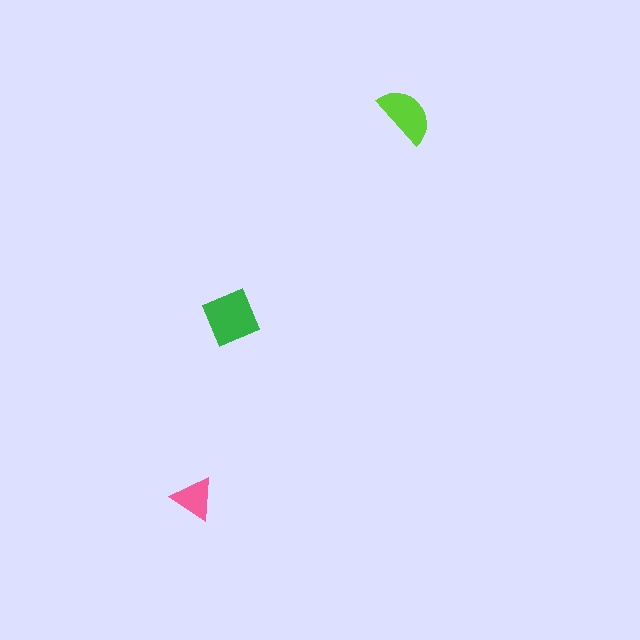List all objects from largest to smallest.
The green square, the lime semicircle, the pink triangle.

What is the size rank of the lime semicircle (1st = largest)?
2nd.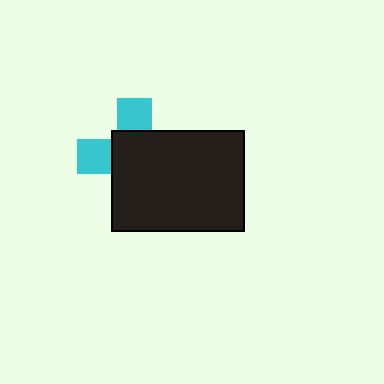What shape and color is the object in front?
The object in front is a black rectangle.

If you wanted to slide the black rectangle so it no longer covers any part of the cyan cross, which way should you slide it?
Slide it toward the lower-right — that is the most direct way to separate the two shapes.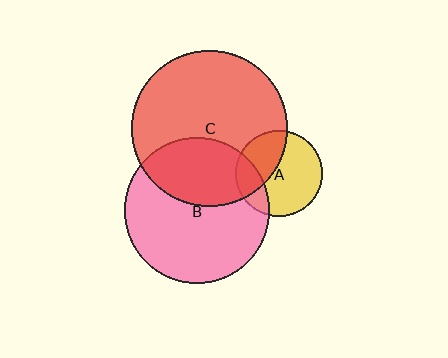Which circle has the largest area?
Circle C (red).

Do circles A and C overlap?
Yes.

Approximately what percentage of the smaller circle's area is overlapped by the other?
Approximately 35%.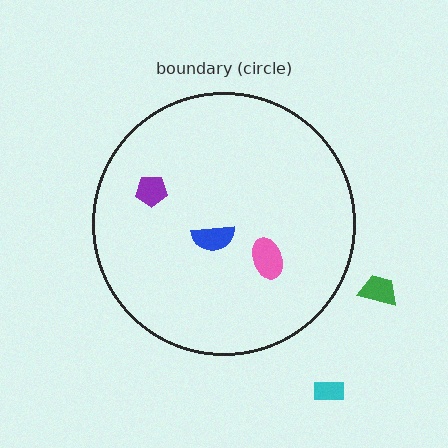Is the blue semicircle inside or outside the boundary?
Inside.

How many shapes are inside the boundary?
3 inside, 2 outside.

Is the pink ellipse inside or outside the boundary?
Inside.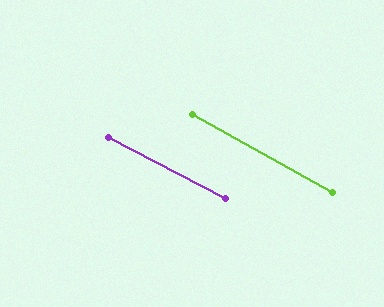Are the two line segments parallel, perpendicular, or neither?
Parallel — their directions differ by only 1.4°.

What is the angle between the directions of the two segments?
Approximately 1 degree.